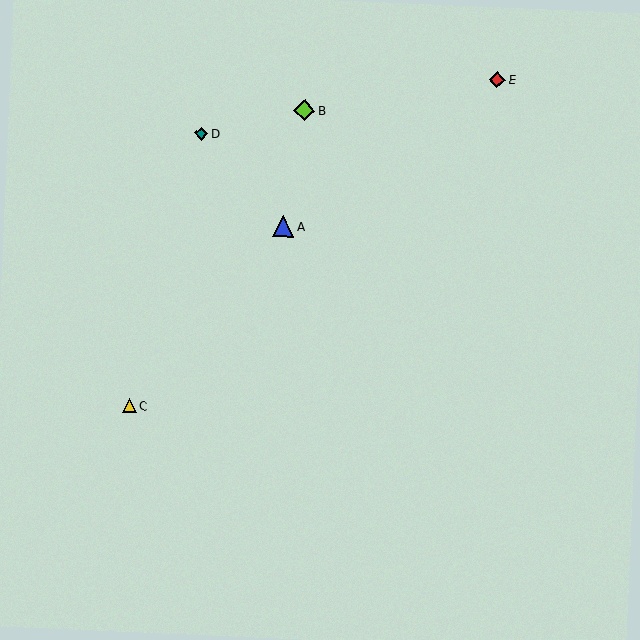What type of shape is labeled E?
Shape E is a red diamond.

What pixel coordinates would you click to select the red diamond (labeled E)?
Click at (497, 80) to select the red diamond E.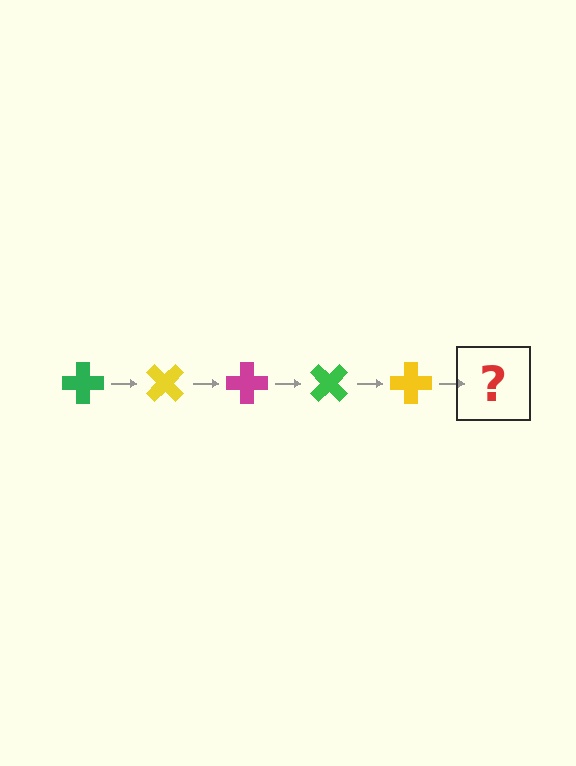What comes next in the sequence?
The next element should be a magenta cross, rotated 225 degrees from the start.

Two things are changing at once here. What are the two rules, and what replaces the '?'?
The two rules are that it rotates 45 degrees each step and the color cycles through green, yellow, and magenta. The '?' should be a magenta cross, rotated 225 degrees from the start.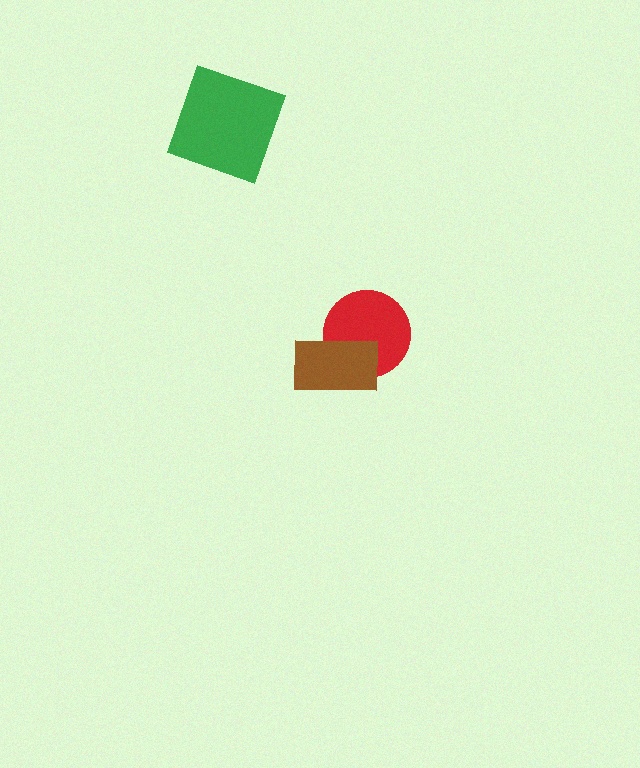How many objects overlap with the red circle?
1 object overlaps with the red circle.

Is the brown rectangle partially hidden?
No, no other shape covers it.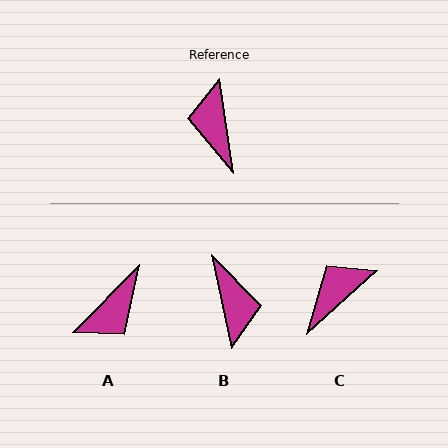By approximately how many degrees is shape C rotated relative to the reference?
Approximately 57 degrees clockwise.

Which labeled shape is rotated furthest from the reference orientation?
B, about 176 degrees away.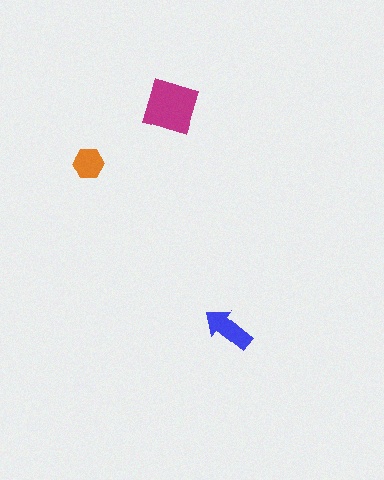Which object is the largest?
The magenta diamond.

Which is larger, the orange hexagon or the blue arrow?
The blue arrow.